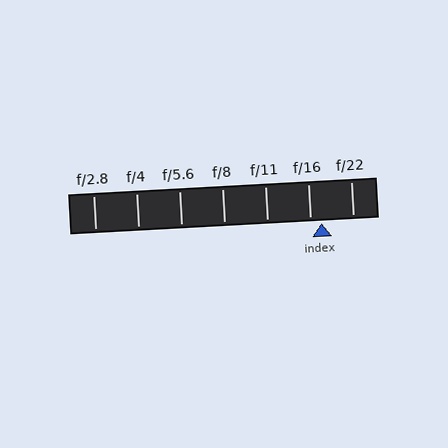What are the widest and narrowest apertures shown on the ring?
The widest aperture shown is f/2.8 and the narrowest is f/22.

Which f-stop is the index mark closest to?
The index mark is closest to f/16.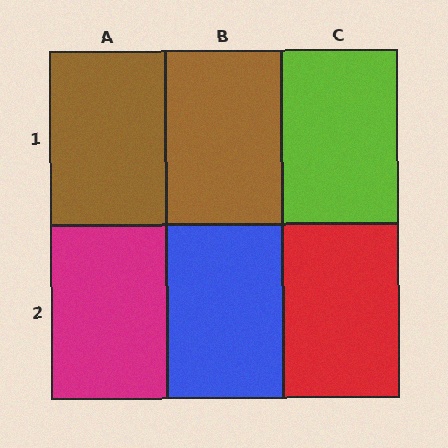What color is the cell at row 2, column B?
Blue.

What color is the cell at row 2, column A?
Magenta.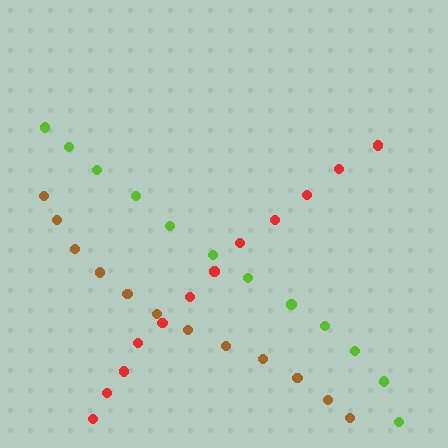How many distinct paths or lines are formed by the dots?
There are 3 distinct paths.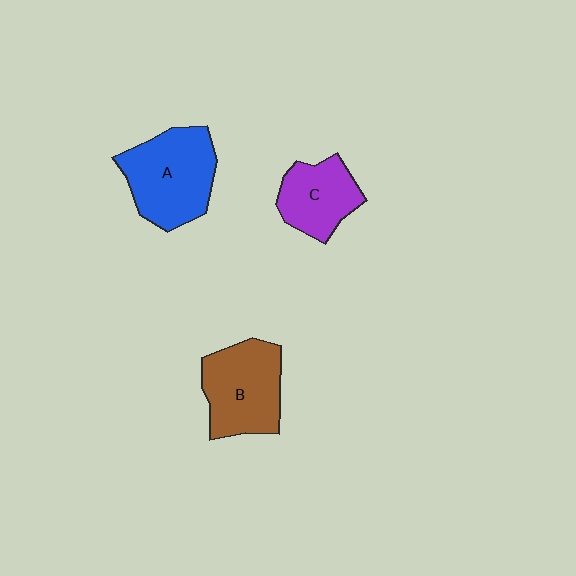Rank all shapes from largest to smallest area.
From largest to smallest: A (blue), B (brown), C (purple).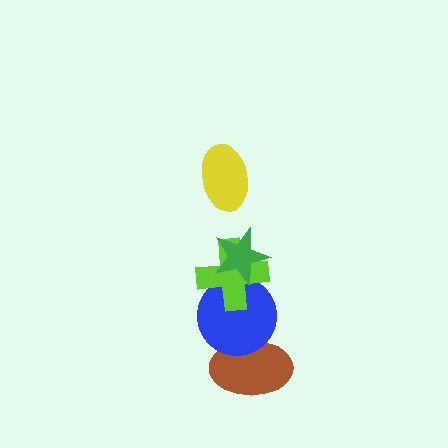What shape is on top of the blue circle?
The lime cross is on top of the blue circle.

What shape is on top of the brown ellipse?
The blue circle is on top of the brown ellipse.